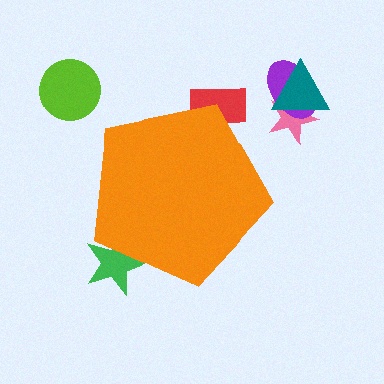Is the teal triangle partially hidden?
No, the teal triangle is fully visible.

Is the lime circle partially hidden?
No, the lime circle is fully visible.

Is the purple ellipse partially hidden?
No, the purple ellipse is fully visible.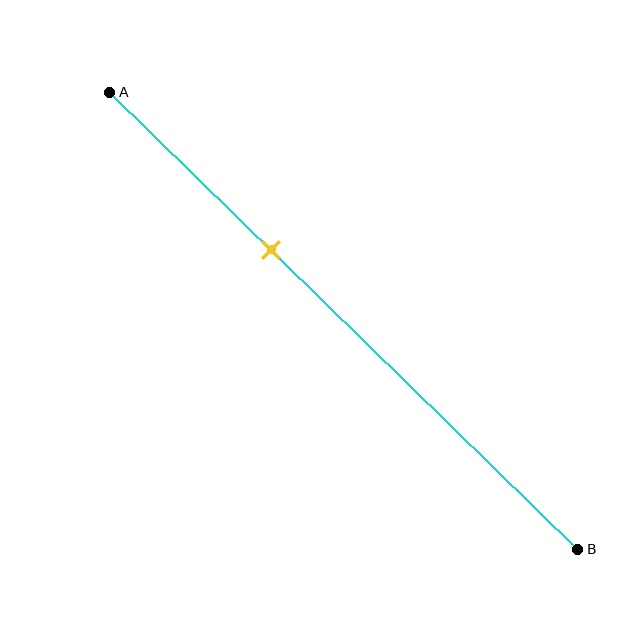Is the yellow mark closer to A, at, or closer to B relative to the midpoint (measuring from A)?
The yellow mark is closer to point A than the midpoint of segment AB.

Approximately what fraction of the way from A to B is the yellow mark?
The yellow mark is approximately 35% of the way from A to B.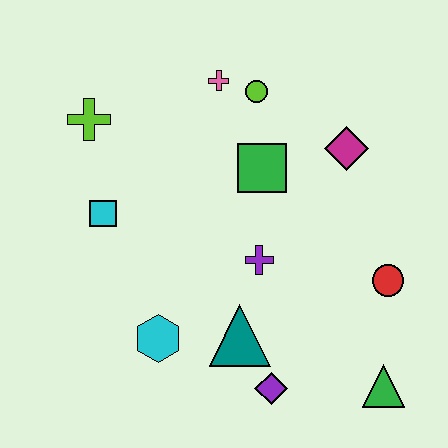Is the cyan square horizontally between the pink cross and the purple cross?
No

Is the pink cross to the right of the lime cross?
Yes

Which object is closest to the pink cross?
The lime circle is closest to the pink cross.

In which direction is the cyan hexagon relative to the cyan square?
The cyan hexagon is below the cyan square.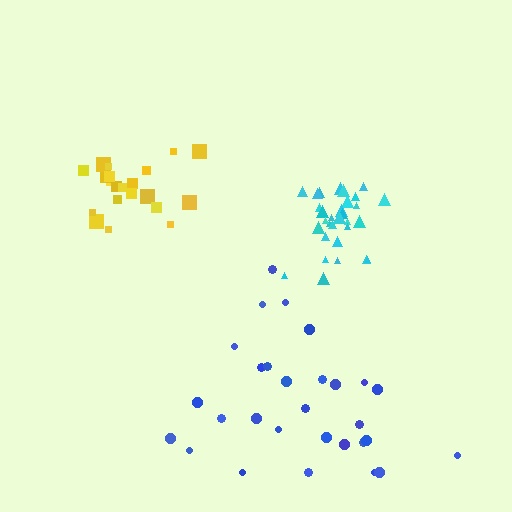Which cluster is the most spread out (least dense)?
Blue.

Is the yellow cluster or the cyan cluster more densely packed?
Cyan.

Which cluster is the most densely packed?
Cyan.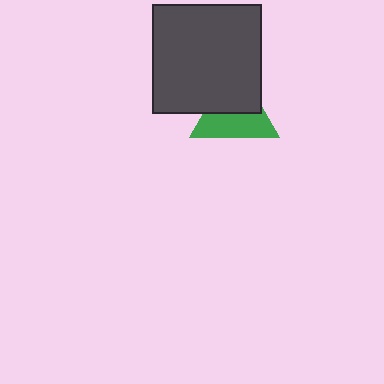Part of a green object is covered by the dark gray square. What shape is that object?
It is a triangle.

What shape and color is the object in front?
The object in front is a dark gray square.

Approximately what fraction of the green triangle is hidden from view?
Roughly 48% of the green triangle is hidden behind the dark gray square.